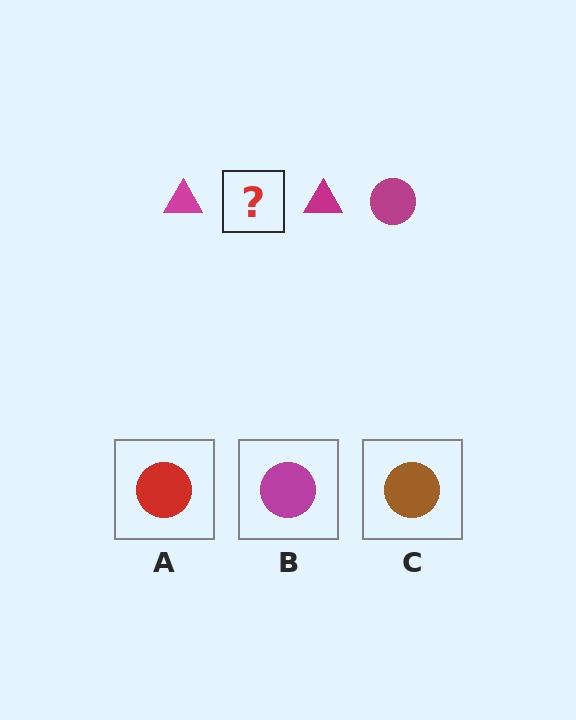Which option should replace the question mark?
Option B.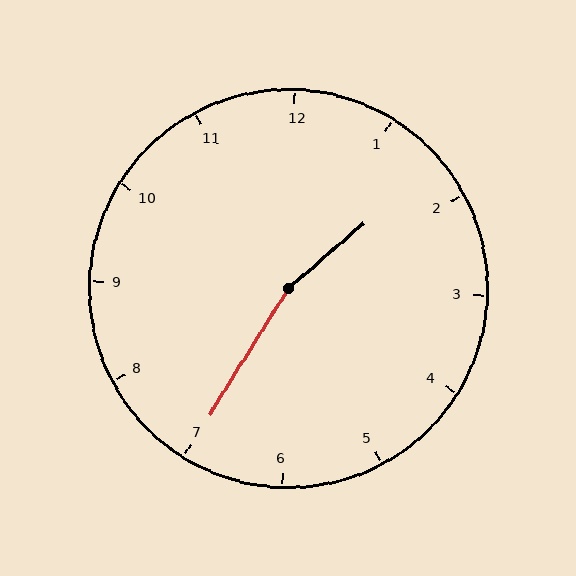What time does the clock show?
1:35.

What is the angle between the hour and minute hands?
Approximately 162 degrees.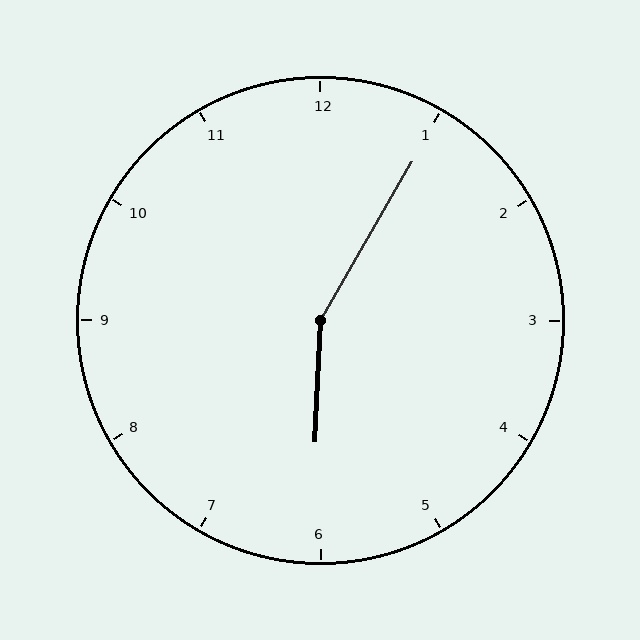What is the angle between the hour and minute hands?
Approximately 152 degrees.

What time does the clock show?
6:05.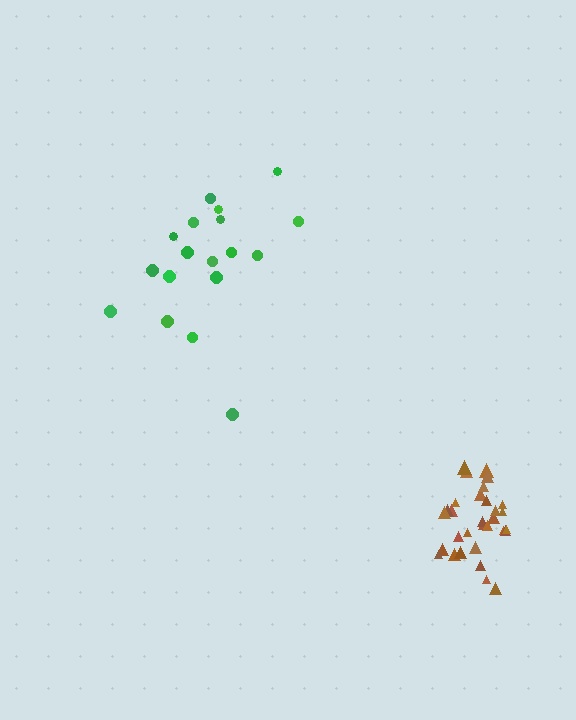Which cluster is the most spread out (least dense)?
Green.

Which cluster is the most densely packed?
Brown.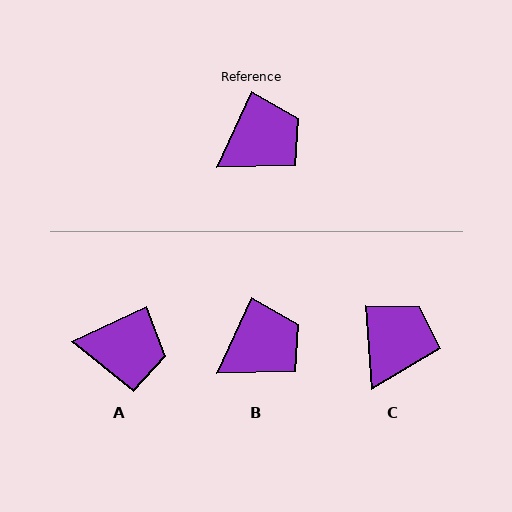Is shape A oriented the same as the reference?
No, it is off by about 40 degrees.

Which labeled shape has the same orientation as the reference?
B.